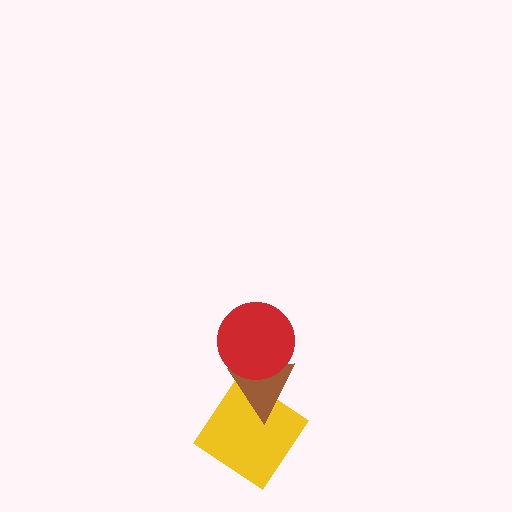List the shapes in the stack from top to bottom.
From top to bottom: the red circle, the brown triangle, the yellow diamond.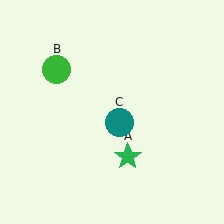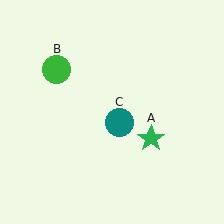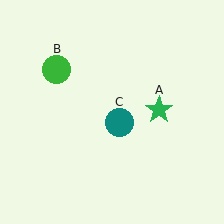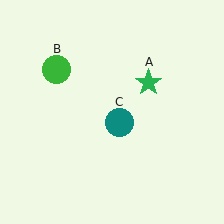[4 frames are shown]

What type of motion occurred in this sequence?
The green star (object A) rotated counterclockwise around the center of the scene.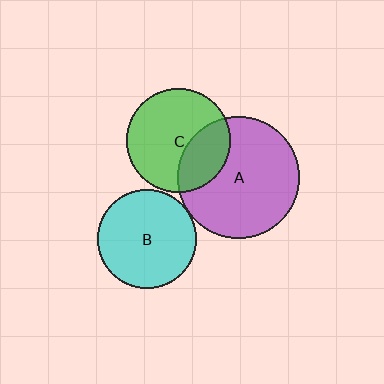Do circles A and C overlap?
Yes.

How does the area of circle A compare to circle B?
Approximately 1.5 times.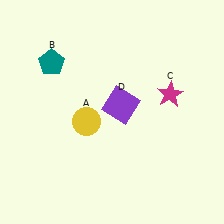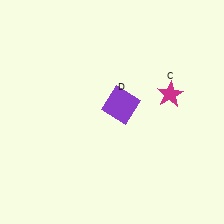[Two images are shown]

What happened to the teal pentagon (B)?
The teal pentagon (B) was removed in Image 2. It was in the top-left area of Image 1.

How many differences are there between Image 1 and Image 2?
There are 2 differences between the two images.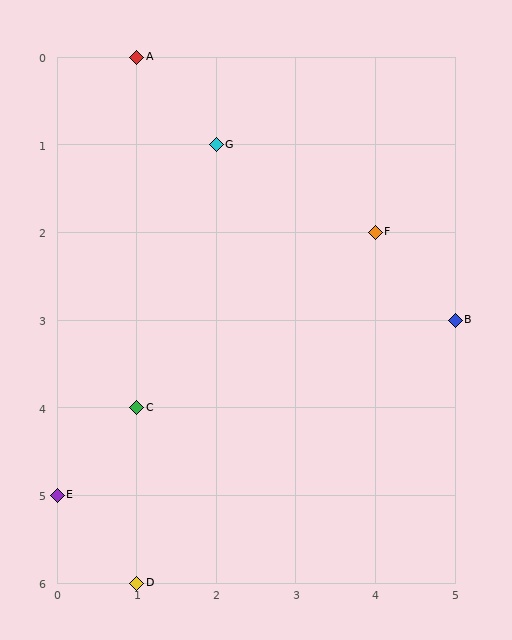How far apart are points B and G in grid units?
Points B and G are 3 columns and 2 rows apart (about 3.6 grid units diagonally).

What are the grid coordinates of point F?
Point F is at grid coordinates (4, 2).